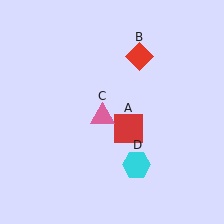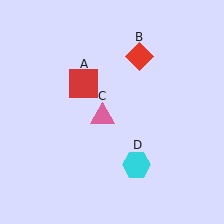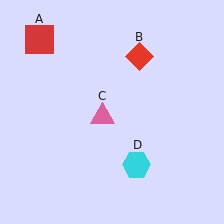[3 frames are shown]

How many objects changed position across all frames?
1 object changed position: red square (object A).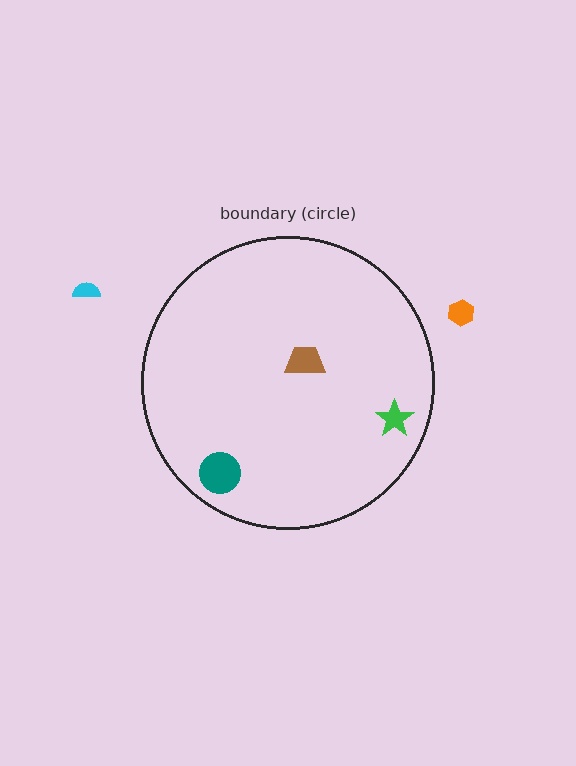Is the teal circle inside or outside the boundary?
Inside.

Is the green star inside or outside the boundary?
Inside.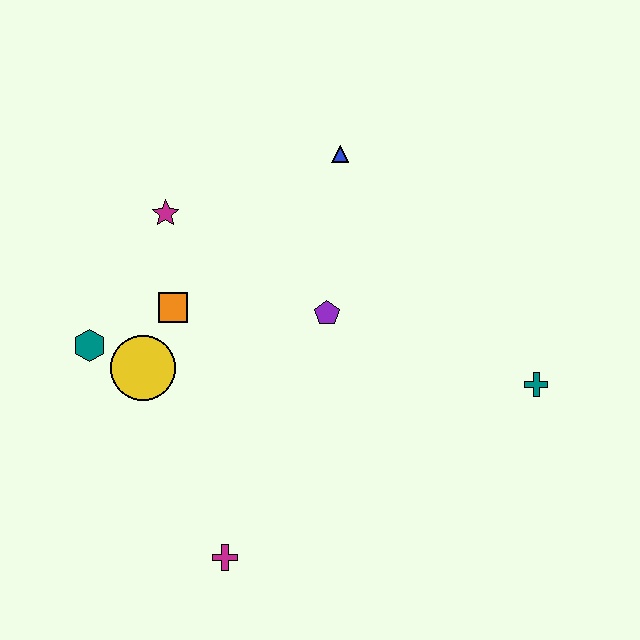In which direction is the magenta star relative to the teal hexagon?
The magenta star is above the teal hexagon.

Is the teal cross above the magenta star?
No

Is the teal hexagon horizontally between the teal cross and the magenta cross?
No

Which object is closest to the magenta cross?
The yellow circle is closest to the magenta cross.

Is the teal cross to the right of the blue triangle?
Yes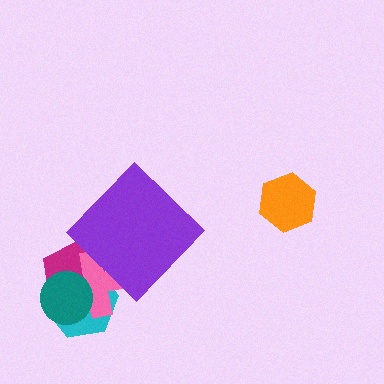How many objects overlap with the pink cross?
4 objects overlap with the pink cross.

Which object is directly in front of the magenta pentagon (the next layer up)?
The pink cross is directly in front of the magenta pentagon.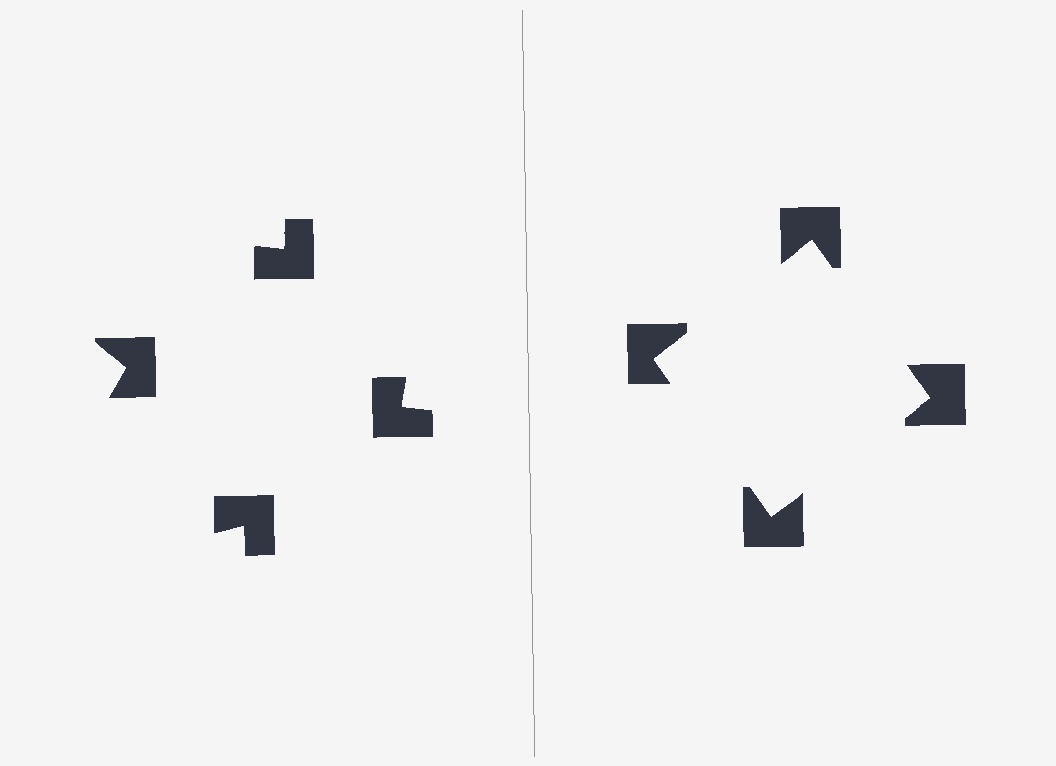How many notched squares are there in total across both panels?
8 — 4 on each side.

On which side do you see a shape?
An illusory square appears on the right side. On the left side the wedge cuts are rotated, so no coherent shape forms.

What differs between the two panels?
The notched squares are positioned identically on both sides; only the wedge orientations differ. On the right they align to a square; on the left they are misaligned.